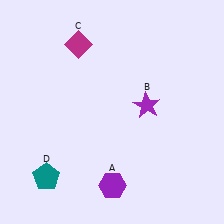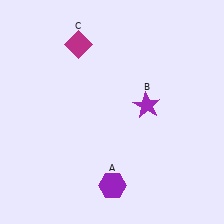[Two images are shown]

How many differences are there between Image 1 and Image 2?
There is 1 difference between the two images.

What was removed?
The teal pentagon (D) was removed in Image 2.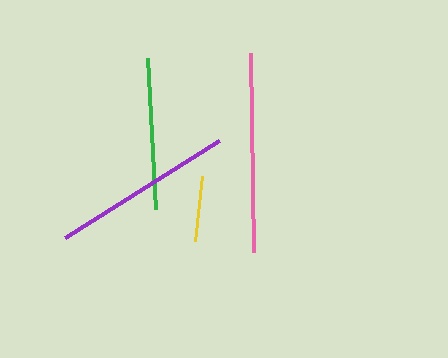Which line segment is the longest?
The pink line is the longest at approximately 199 pixels.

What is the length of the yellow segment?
The yellow segment is approximately 65 pixels long.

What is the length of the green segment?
The green segment is approximately 151 pixels long.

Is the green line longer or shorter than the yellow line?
The green line is longer than the yellow line.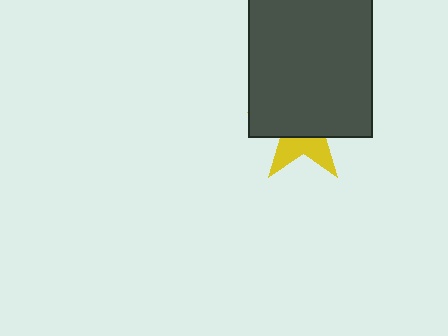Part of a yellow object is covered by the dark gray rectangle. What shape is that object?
It is a star.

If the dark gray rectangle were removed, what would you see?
You would see the complete yellow star.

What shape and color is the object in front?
The object in front is a dark gray rectangle.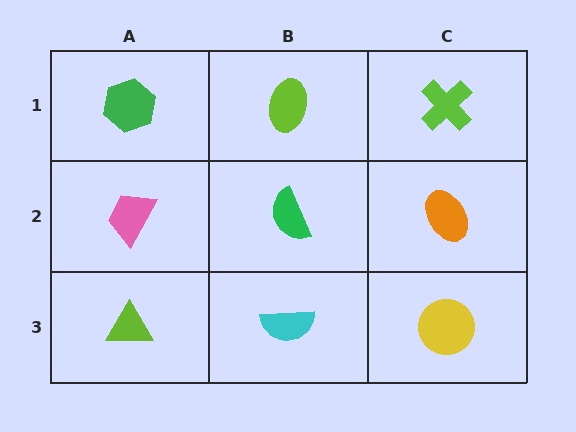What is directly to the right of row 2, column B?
An orange ellipse.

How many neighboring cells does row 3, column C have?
2.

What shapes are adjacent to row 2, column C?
A lime cross (row 1, column C), a yellow circle (row 3, column C), a green semicircle (row 2, column B).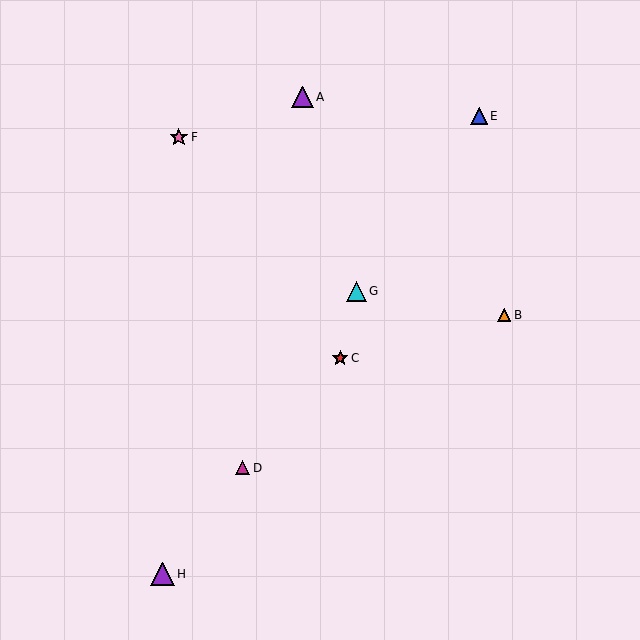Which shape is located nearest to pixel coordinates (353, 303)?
The cyan triangle (labeled G) at (356, 291) is nearest to that location.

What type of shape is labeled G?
Shape G is a cyan triangle.